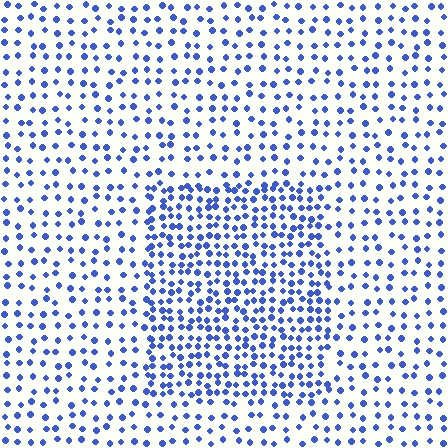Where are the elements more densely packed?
The elements are more densely packed inside the rectangle boundary.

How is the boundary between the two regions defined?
The boundary is defined by a change in element density (approximately 1.9x ratio). All elements are the same color, size, and shape.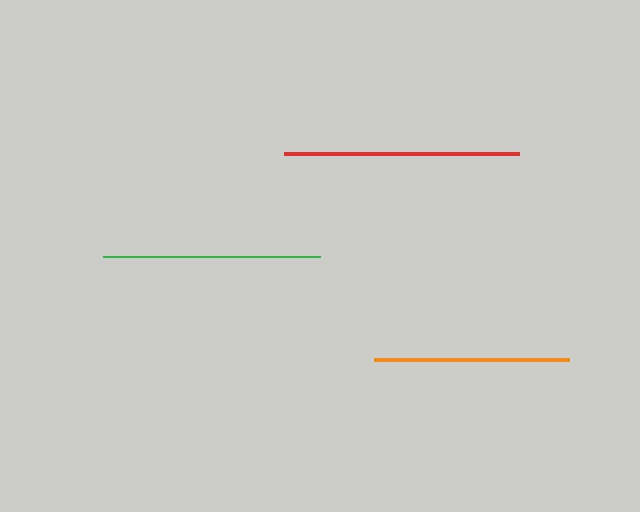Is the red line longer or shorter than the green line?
The red line is longer than the green line.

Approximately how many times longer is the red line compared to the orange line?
The red line is approximately 1.2 times the length of the orange line.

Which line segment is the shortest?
The orange line is the shortest at approximately 195 pixels.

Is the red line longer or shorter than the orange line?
The red line is longer than the orange line.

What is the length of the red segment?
The red segment is approximately 235 pixels long.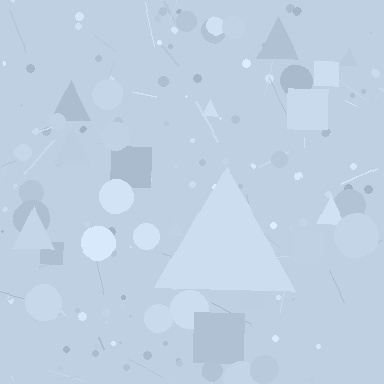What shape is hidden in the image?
A triangle is hidden in the image.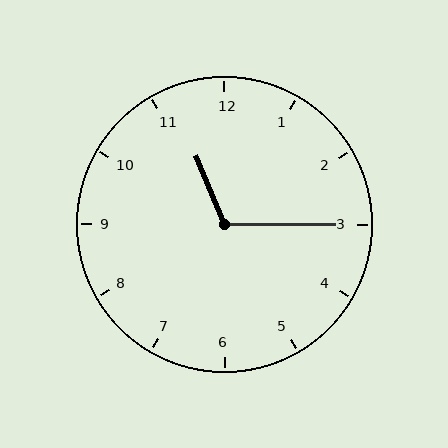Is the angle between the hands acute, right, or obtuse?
It is obtuse.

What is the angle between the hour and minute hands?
Approximately 112 degrees.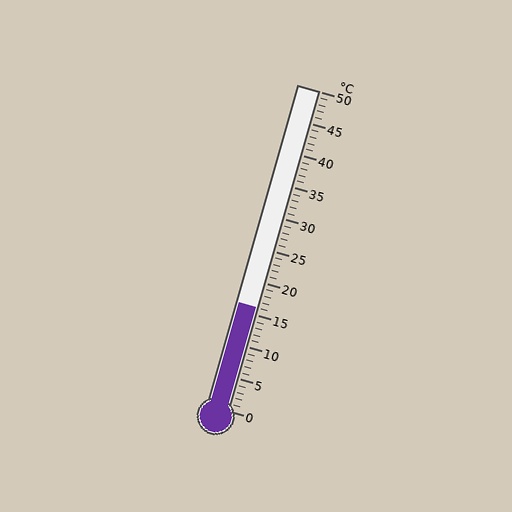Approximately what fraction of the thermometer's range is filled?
The thermometer is filled to approximately 30% of its range.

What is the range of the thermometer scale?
The thermometer scale ranges from 0°C to 50°C.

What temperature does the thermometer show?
The thermometer shows approximately 16°C.